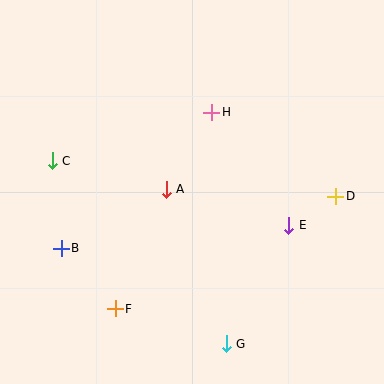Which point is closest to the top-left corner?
Point C is closest to the top-left corner.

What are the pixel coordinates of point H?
Point H is at (212, 112).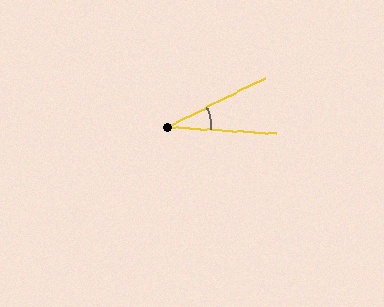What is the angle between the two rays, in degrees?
Approximately 31 degrees.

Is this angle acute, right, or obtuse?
It is acute.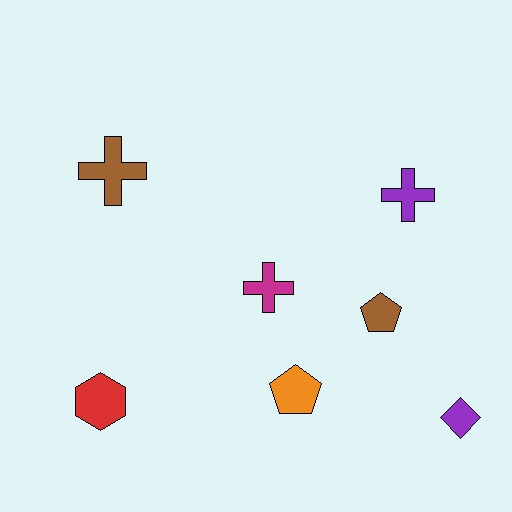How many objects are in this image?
There are 7 objects.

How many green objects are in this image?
There are no green objects.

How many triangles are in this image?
There are no triangles.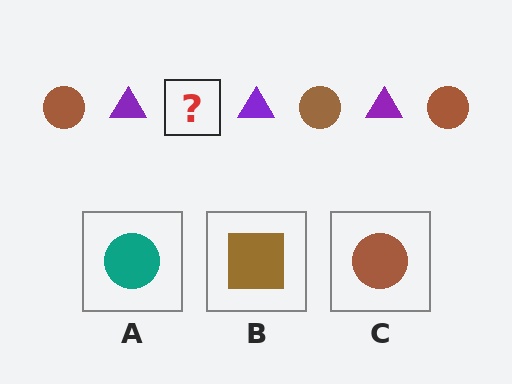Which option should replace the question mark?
Option C.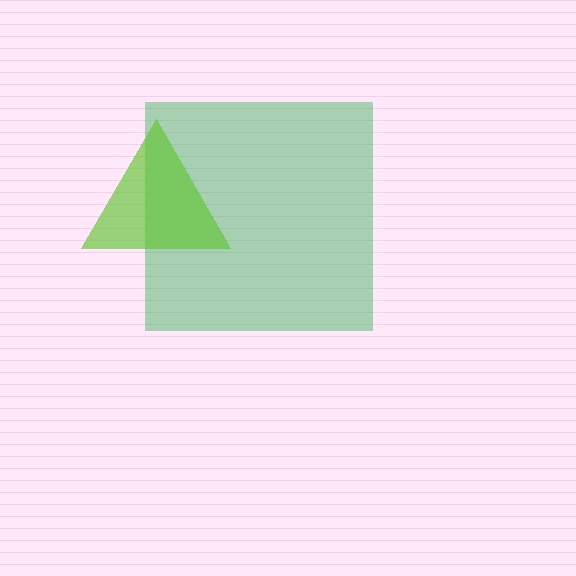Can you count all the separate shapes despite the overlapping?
Yes, there are 2 separate shapes.